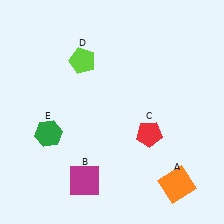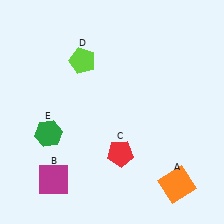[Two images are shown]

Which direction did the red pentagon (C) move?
The red pentagon (C) moved left.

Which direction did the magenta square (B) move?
The magenta square (B) moved left.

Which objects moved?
The objects that moved are: the magenta square (B), the red pentagon (C).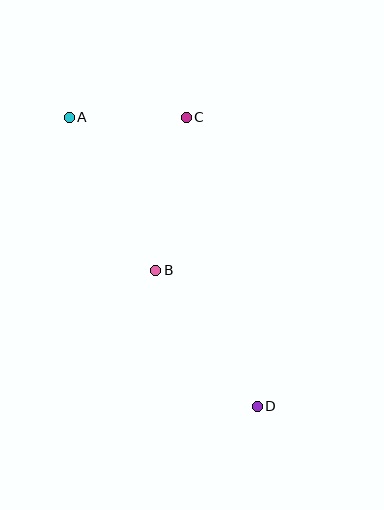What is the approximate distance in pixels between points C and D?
The distance between C and D is approximately 298 pixels.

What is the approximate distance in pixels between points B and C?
The distance between B and C is approximately 156 pixels.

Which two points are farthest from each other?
Points A and D are farthest from each other.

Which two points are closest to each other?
Points A and C are closest to each other.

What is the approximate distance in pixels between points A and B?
The distance between A and B is approximately 176 pixels.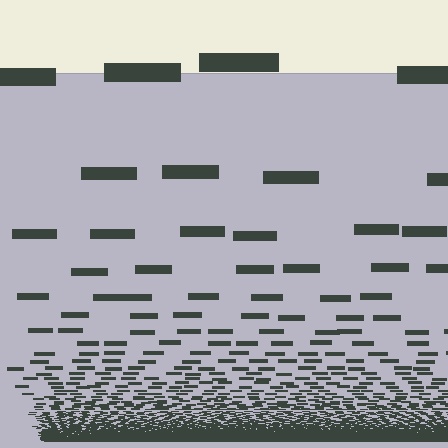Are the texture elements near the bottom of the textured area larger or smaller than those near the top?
Smaller. The gradient is inverted — elements near the bottom are smaller and denser.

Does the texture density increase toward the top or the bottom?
Density increases toward the bottom.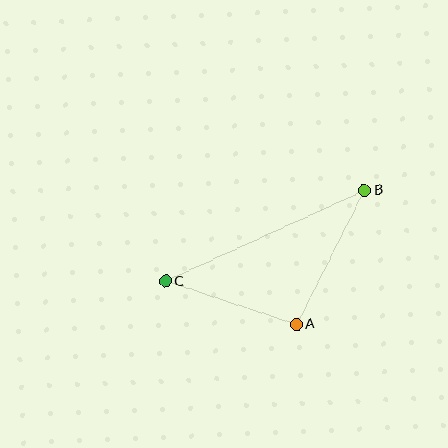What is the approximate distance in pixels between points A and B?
The distance between A and B is approximately 150 pixels.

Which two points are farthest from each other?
Points B and C are farthest from each other.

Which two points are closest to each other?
Points A and C are closest to each other.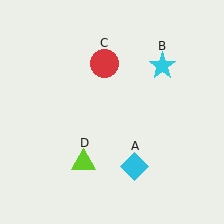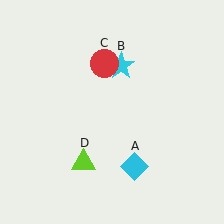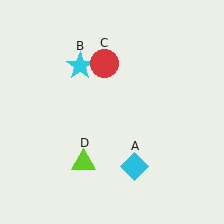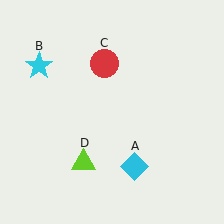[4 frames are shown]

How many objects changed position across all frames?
1 object changed position: cyan star (object B).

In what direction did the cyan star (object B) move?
The cyan star (object B) moved left.